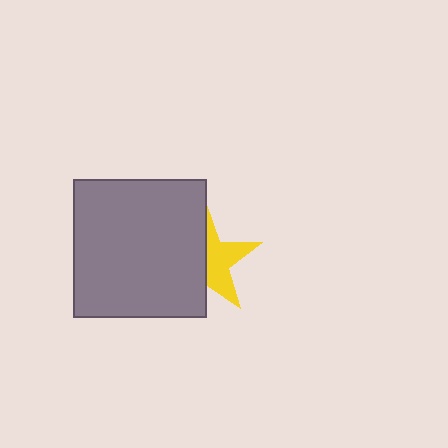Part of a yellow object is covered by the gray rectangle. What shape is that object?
It is a star.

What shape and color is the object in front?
The object in front is a gray rectangle.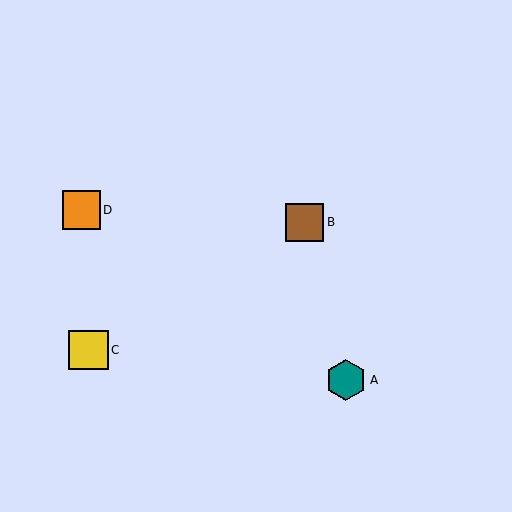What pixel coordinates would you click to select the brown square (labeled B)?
Click at (305, 222) to select the brown square B.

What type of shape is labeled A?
Shape A is a teal hexagon.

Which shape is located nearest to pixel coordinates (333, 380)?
The teal hexagon (labeled A) at (346, 380) is nearest to that location.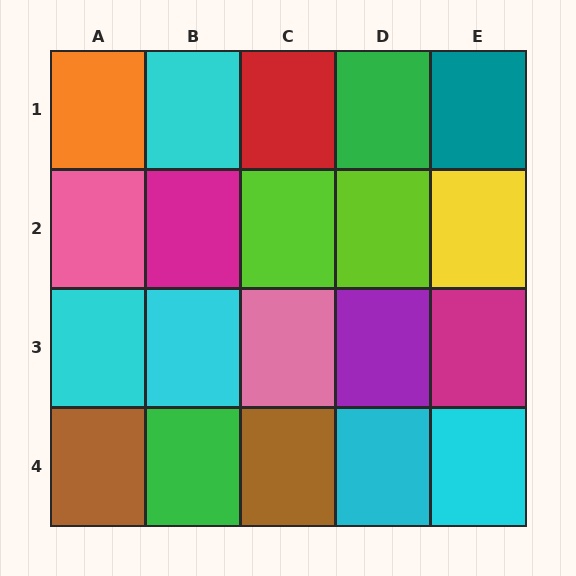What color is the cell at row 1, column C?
Red.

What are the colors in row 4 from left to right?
Brown, green, brown, cyan, cyan.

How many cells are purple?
1 cell is purple.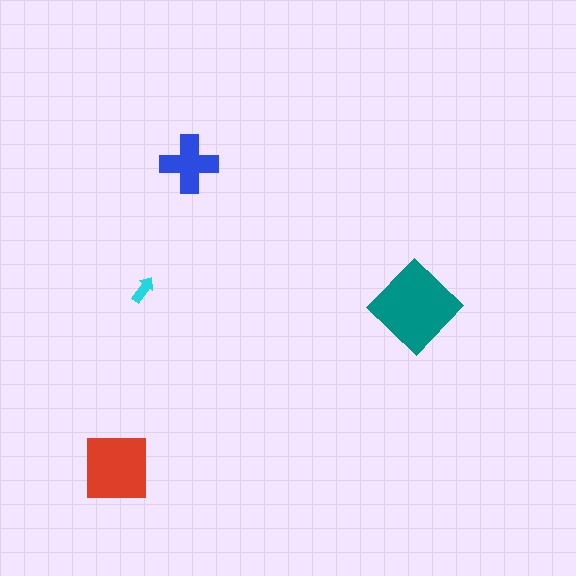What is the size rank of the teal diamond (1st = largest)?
1st.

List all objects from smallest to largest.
The cyan arrow, the blue cross, the red square, the teal diamond.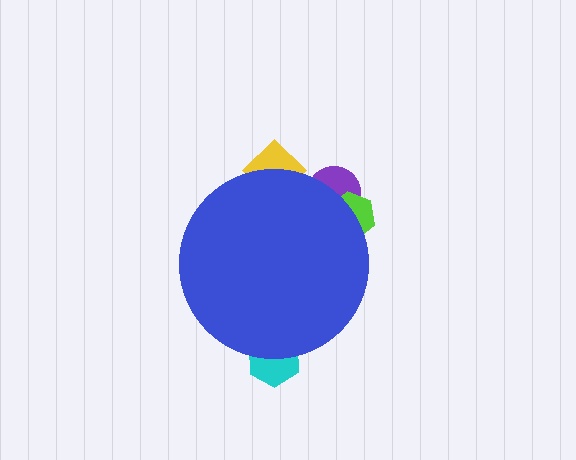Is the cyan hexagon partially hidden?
Yes, the cyan hexagon is partially hidden behind the blue circle.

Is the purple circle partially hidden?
Yes, the purple circle is partially hidden behind the blue circle.